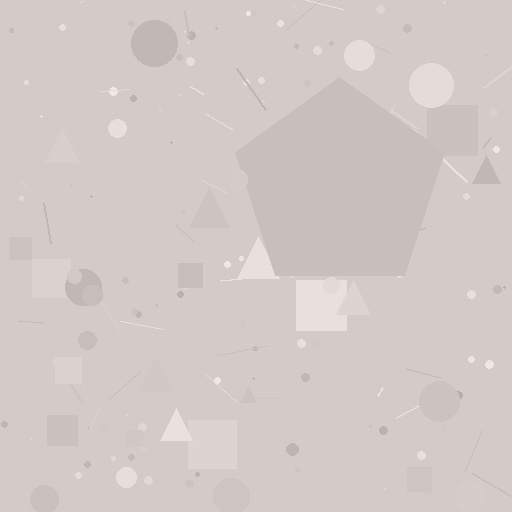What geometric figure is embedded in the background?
A pentagon is embedded in the background.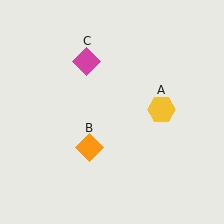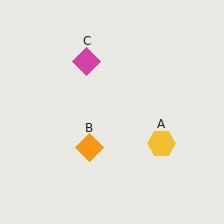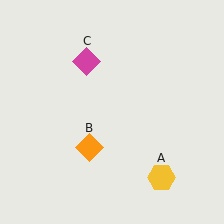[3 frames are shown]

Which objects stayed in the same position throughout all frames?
Orange diamond (object B) and magenta diamond (object C) remained stationary.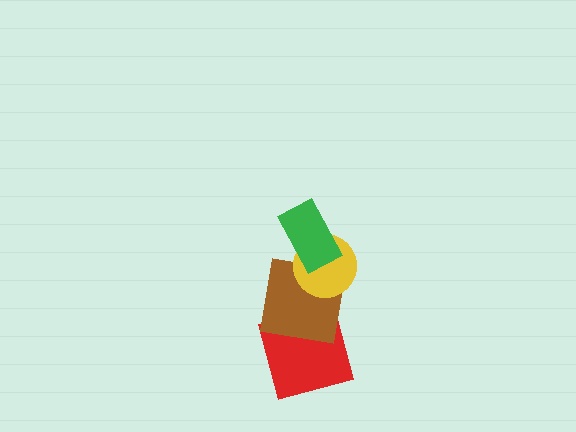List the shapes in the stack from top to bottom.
From top to bottom: the green rectangle, the yellow circle, the brown square, the red square.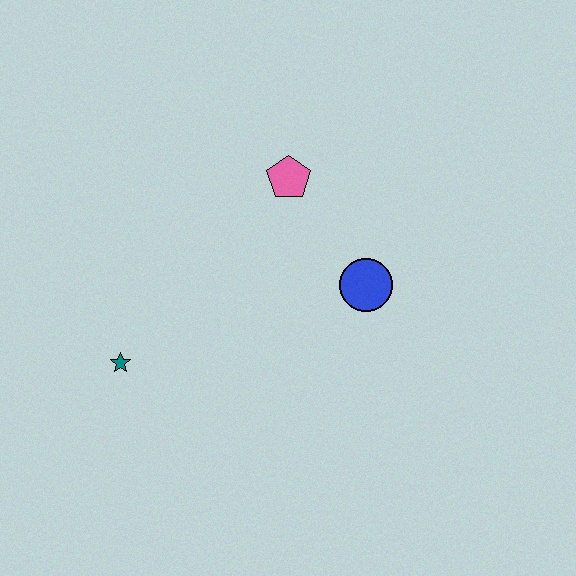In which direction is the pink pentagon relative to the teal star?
The pink pentagon is above the teal star.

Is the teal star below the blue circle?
Yes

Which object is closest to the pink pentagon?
The blue circle is closest to the pink pentagon.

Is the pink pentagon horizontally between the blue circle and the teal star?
Yes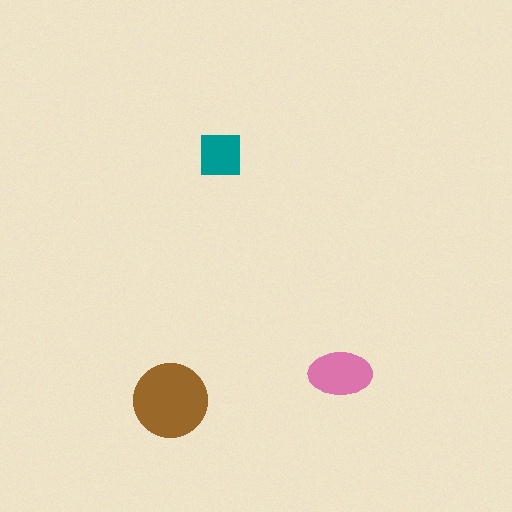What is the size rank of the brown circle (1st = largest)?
1st.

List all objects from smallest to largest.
The teal square, the pink ellipse, the brown circle.